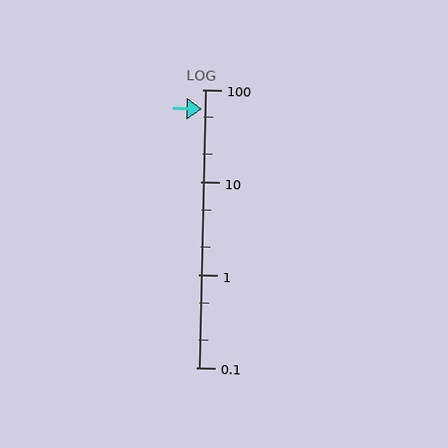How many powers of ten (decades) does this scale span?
The scale spans 3 decades, from 0.1 to 100.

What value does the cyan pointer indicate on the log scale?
The pointer indicates approximately 62.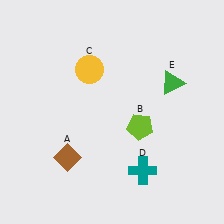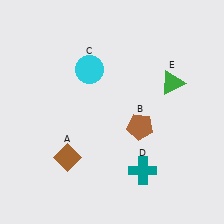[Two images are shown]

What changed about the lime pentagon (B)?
In Image 1, B is lime. In Image 2, it changed to brown.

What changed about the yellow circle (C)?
In Image 1, C is yellow. In Image 2, it changed to cyan.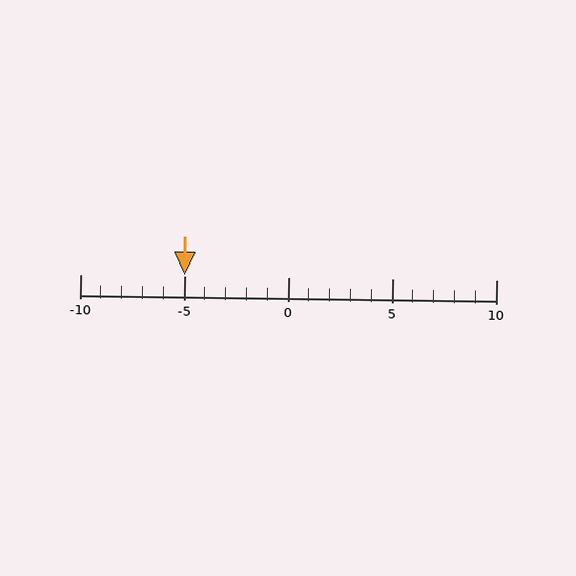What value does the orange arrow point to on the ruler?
The orange arrow points to approximately -5.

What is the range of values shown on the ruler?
The ruler shows values from -10 to 10.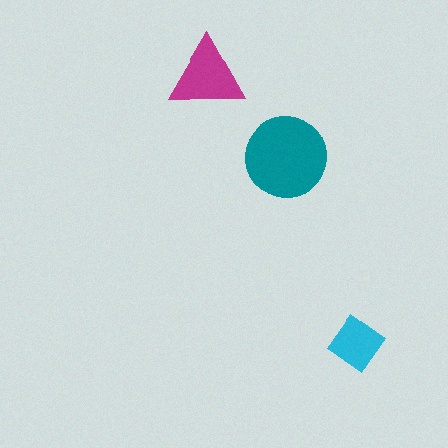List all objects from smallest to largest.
The cyan diamond, the magenta triangle, the teal circle.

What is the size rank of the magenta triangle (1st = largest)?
2nd.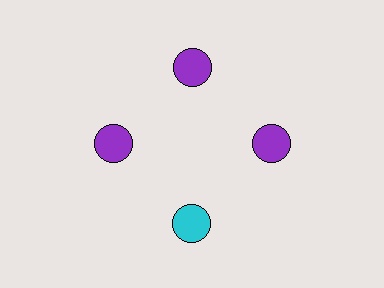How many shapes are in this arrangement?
There are 4 shapes arranged in a ring pattern.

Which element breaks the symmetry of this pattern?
The cyan circle at roughly the 6 o'clock position breaks the symmetry. All other shapes are purple circles.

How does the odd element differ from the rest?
It has a different color: cyan instead of purple.